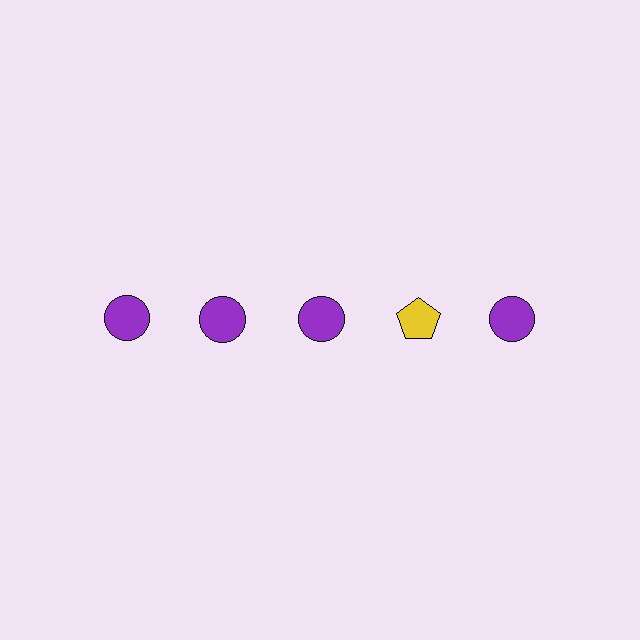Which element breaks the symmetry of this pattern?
The yellow pentagon in the top row, second from right column breaks the symmetry. All other shapes are purple circles.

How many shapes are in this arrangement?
There are 5 shapes arranged in a grid pattern.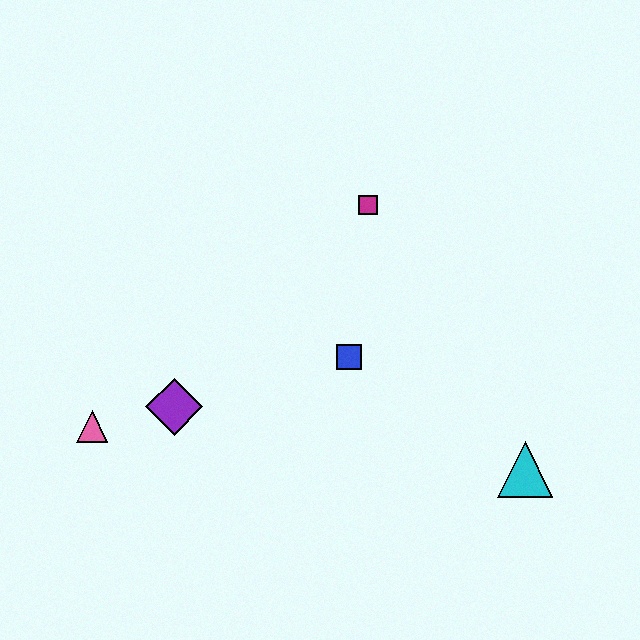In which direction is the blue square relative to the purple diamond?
The blue square is to the right of the purple diamond.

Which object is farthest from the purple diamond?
The cyan triangle is farthest from the purple diamond.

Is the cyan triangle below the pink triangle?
Yes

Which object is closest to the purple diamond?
The pink triangle is closest to the purple diamond.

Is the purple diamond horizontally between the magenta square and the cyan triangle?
No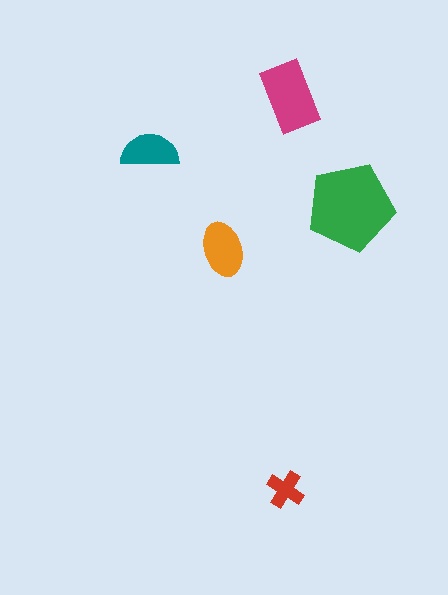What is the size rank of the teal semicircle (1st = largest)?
4th.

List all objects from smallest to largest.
The red cross, the teal semicircle, the orange ellipse, the magenta rectangle, the green pentagon.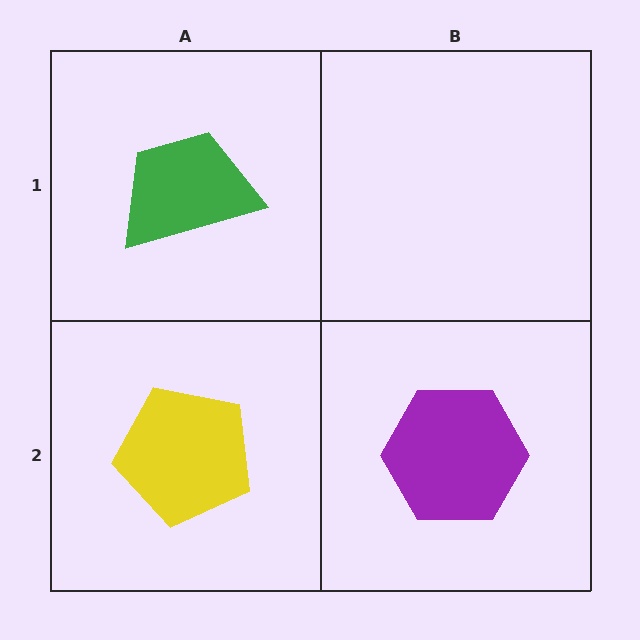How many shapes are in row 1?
1 shape.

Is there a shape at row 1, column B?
No, that cell is empty.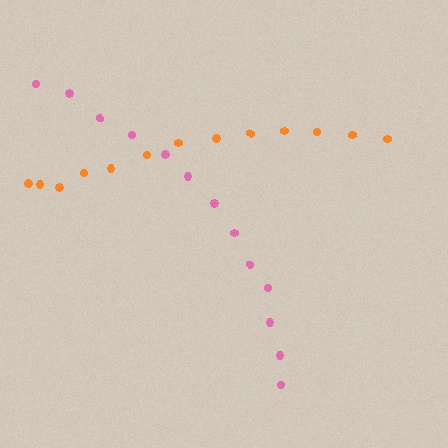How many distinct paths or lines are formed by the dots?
There are 2 distinct paths.